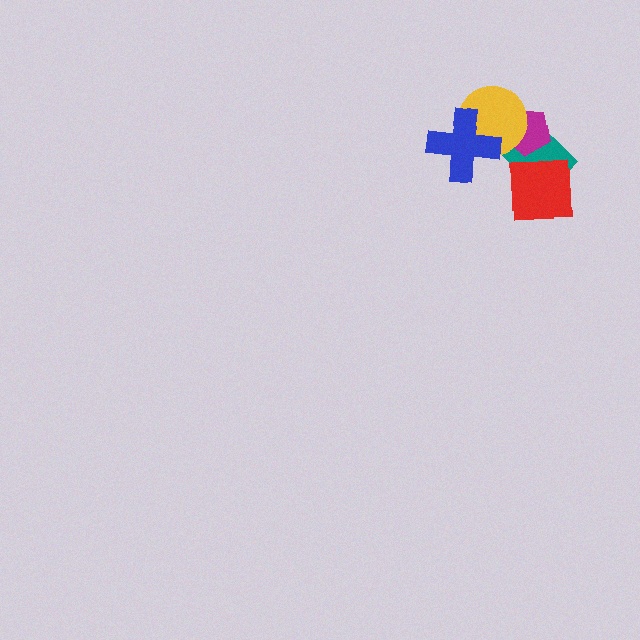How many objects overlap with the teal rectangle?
3 objects overlap with the teal rectangle.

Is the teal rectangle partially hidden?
Yes, it is partially covered by another shape.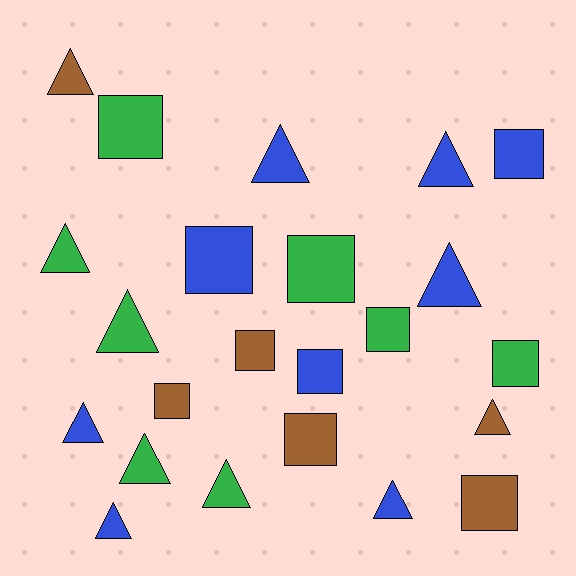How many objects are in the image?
There are 23 objects.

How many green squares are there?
There are 4 green squares.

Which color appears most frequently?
Blue, with 9 objects.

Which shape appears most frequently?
Triangle, with 12 objects.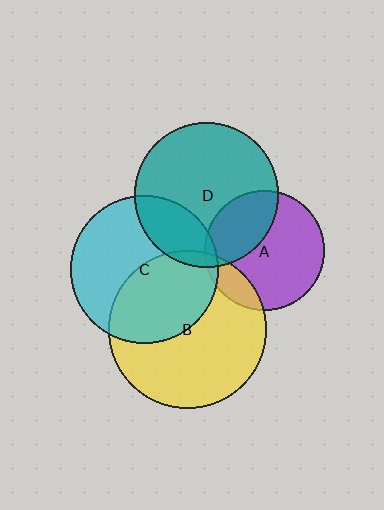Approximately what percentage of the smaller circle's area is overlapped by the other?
Approximately 5%.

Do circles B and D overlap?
Yes.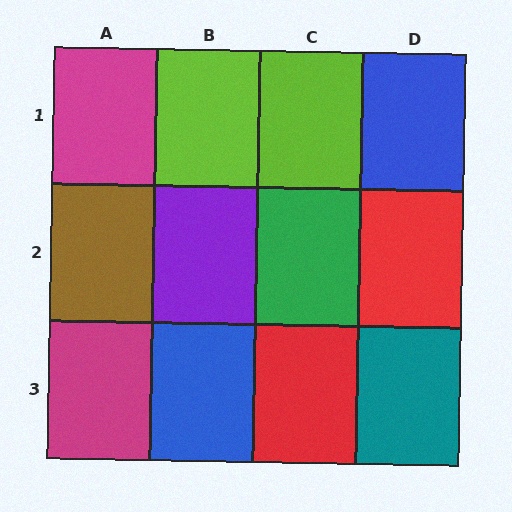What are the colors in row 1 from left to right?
Magenta, lime, lime, blue.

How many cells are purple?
1 cell is purple.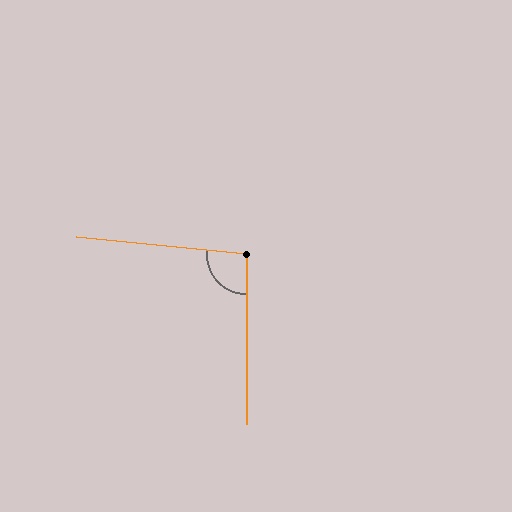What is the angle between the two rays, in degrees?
Approximately 96 degrees.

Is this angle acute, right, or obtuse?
It is obtuse.